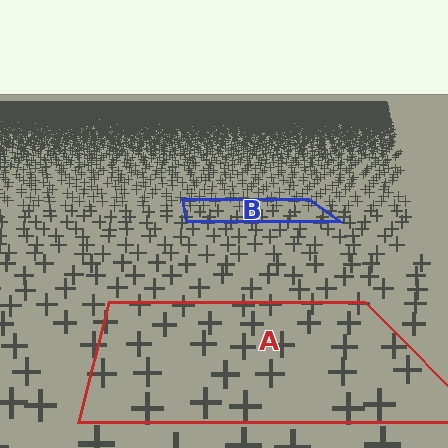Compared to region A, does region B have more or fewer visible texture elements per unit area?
Region B has more texture elements per unit area — they are packed more densely because it is farther away.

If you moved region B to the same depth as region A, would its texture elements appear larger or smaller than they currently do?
They would appear larger. At a closer depth, the same texture elements are projected at a bigger on-screen size.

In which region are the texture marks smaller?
The texture marks are smaller in region B, because it is farther away.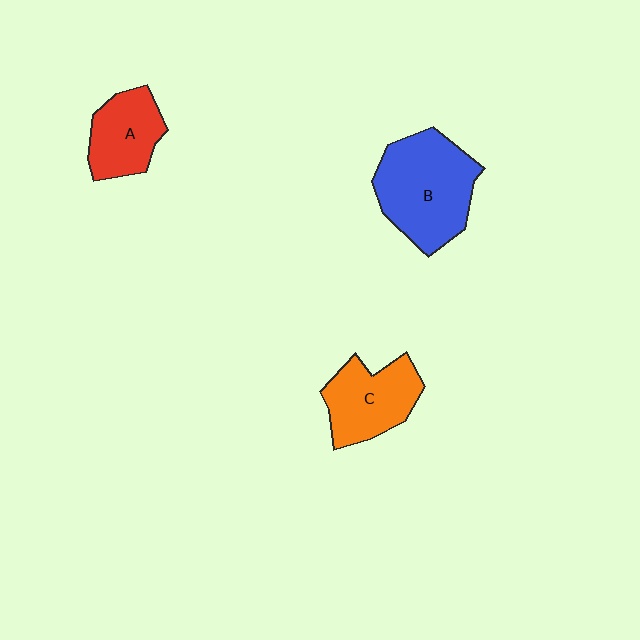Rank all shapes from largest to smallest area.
From largest to smallest: B (blue), C (orange), A (red).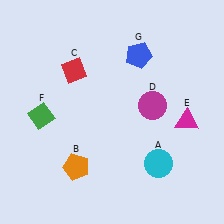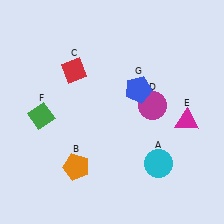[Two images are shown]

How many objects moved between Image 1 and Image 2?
1 object moved between the two images.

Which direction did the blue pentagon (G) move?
The blue pentagon (G) moved down.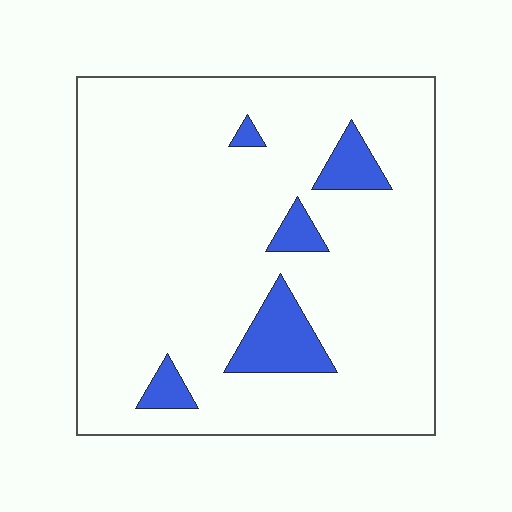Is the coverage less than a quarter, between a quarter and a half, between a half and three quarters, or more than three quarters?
Less than a quarter.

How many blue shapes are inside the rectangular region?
5.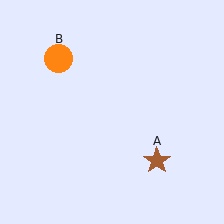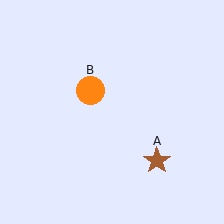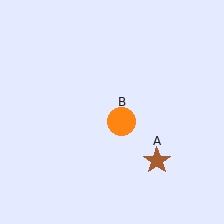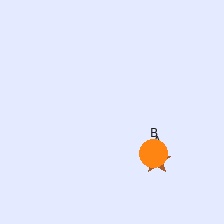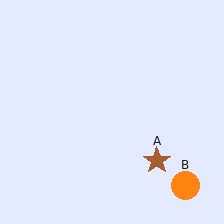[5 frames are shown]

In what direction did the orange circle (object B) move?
The orange circle (object B) moved down and to the right.